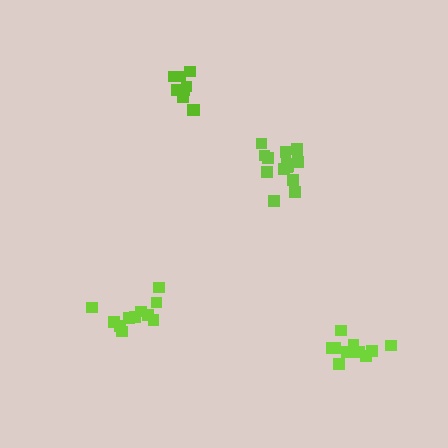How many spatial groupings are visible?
There are 4 spatial groupings.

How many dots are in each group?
Group 1: 15 dots, Group 2: 11 dots, Group 3: 10 dots, Group 4: 9 dots (45 total).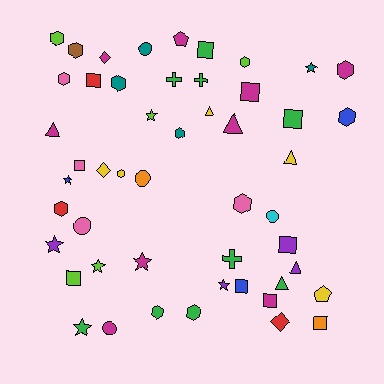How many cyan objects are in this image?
There is 1 cyan object.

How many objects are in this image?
There are 50 objects.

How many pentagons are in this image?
There are 2 pentagons.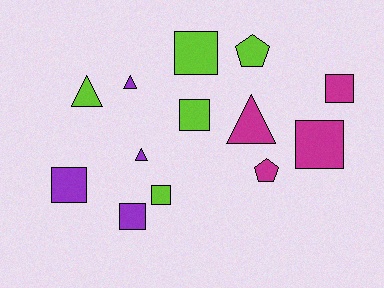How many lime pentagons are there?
There is 1 lime pentagon.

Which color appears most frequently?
Lime, with 5 objects.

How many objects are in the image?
There are 13 objects.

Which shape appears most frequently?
Square, with 7 objects.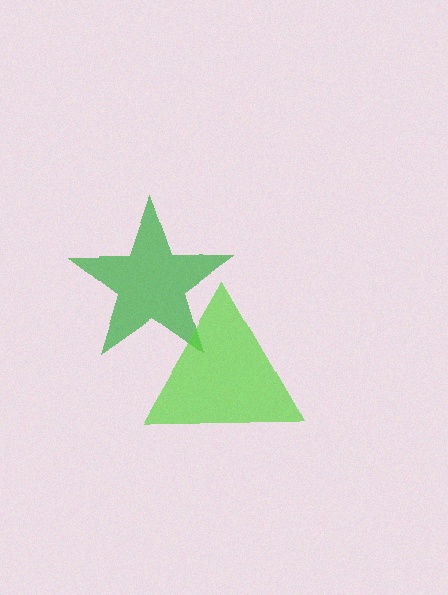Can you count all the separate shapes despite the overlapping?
Yes, there are 2 separate shapes.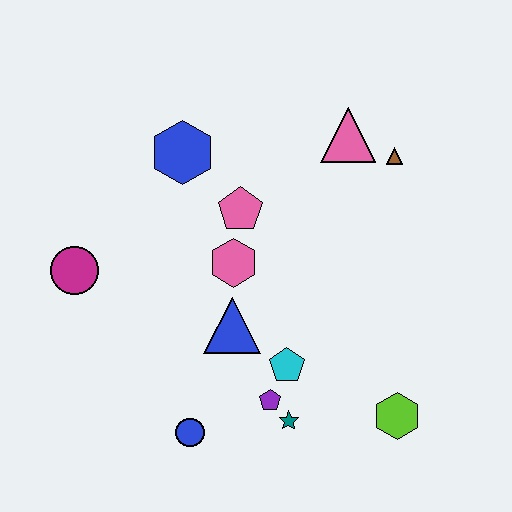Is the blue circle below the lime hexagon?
Yes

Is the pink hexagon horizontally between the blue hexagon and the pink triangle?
Yes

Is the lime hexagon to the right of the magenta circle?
Yes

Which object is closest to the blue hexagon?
The pink pentagon is closest to the blue hexagon.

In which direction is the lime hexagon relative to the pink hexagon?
The lime hexagon is to the right of the pink hexagon.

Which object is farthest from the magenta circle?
The lime hexagon is farthest from the magenta circle.